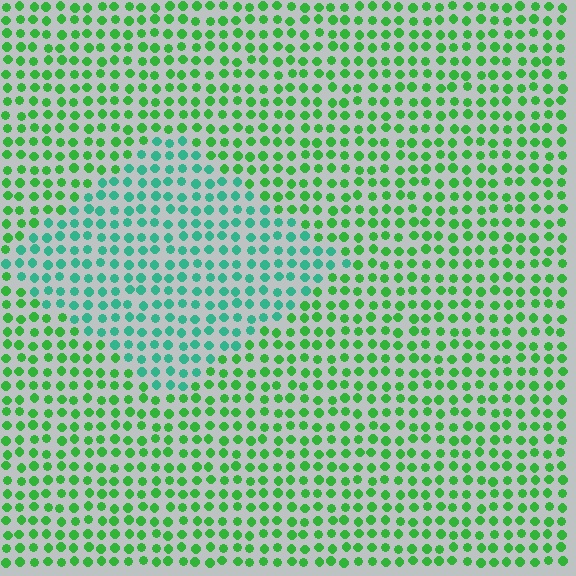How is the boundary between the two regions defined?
The boundary is defined purely by a slight shift in hue (about 39 degrees). Spacing, size, and orientation are identical on both sides.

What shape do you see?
I see a diamond.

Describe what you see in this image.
The image is filled with small green elements in a uniform arrangement. A diamond-shaped region is visible where the elements are tinted to a slightly different hue, forming a subtle color boundary.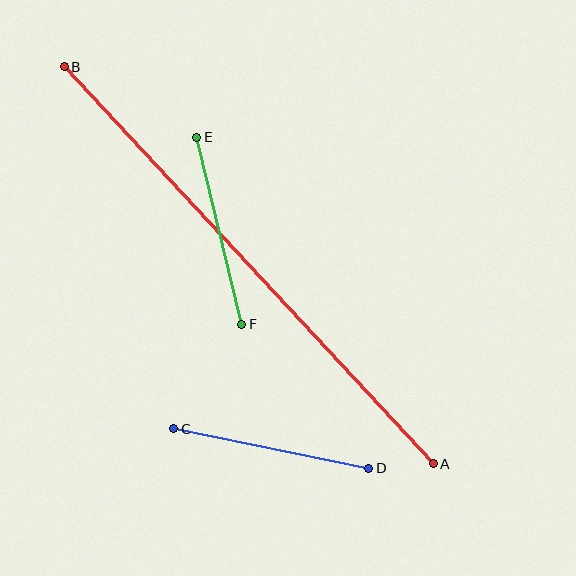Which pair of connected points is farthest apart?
Points A and B are farthest apart.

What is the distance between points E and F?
The distance is approximately 192 pixels.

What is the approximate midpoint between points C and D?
The midpoint is at approximately (271, 449) pixels.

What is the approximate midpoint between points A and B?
The midpoint is at approximately (249, 265) pixels.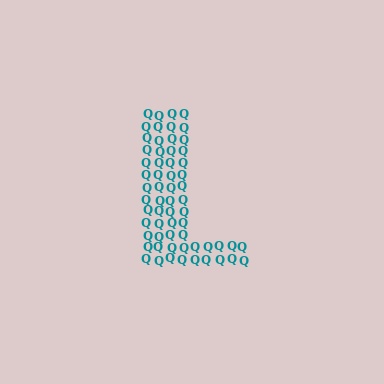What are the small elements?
The small elements are letter Q's.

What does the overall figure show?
The overall figure shows the letter L.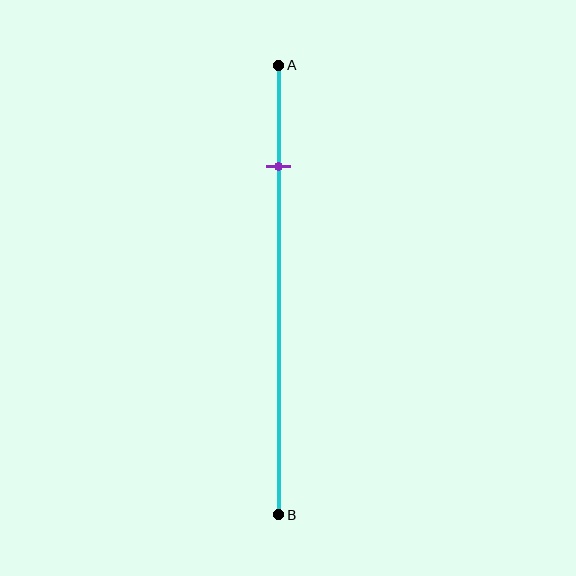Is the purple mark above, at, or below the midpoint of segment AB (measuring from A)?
The purple mark is above the midpoint of segment AB.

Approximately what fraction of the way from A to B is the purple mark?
The purple mark is approximately 20% of the way from A to B.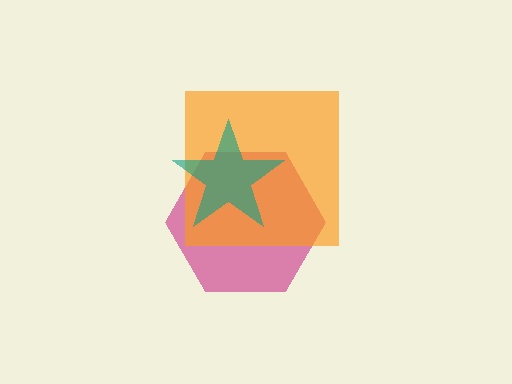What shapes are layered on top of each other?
The layered shapes are: a magenta hexagon, an orange square, a teal star.